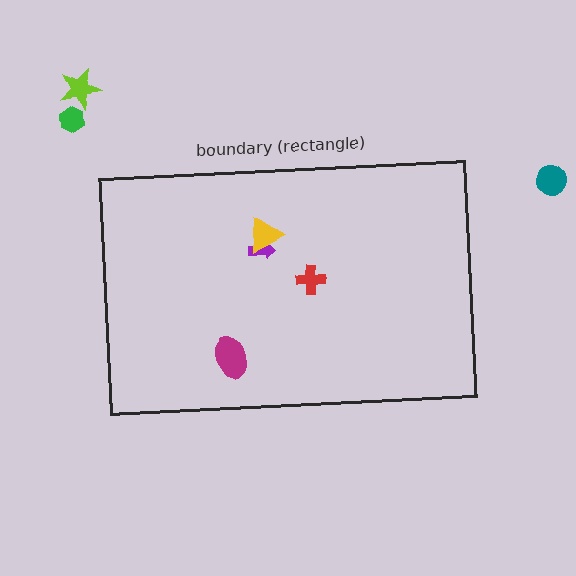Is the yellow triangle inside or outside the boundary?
Inside.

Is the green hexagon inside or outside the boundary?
Outside.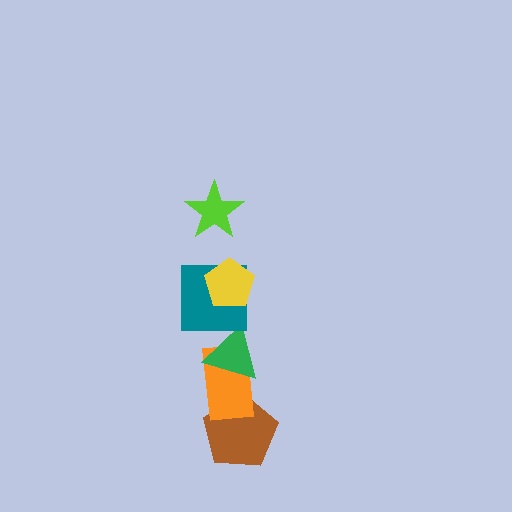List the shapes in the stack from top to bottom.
From top to bottom: the lime star, the yellow pentagon, the teal square, the green triangle, the orange rectangle, the brown pentagon.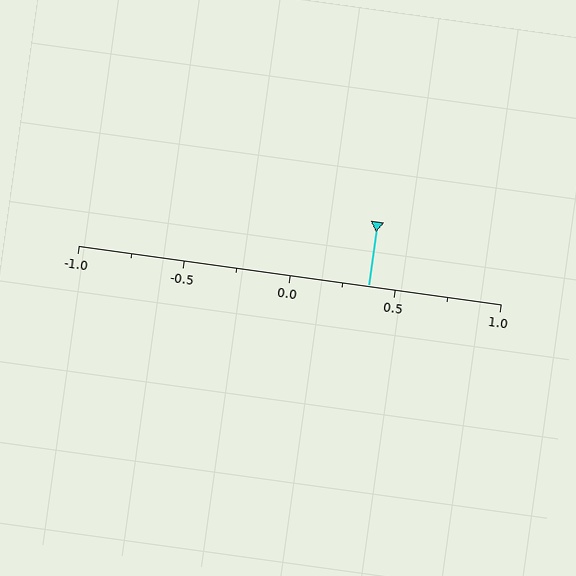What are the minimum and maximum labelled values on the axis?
The axis runs from -1.0 to 1.0.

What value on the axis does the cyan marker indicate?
The marker indicates approximately 0.38.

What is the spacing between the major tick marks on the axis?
The major ticks are spaced 0.5 apart.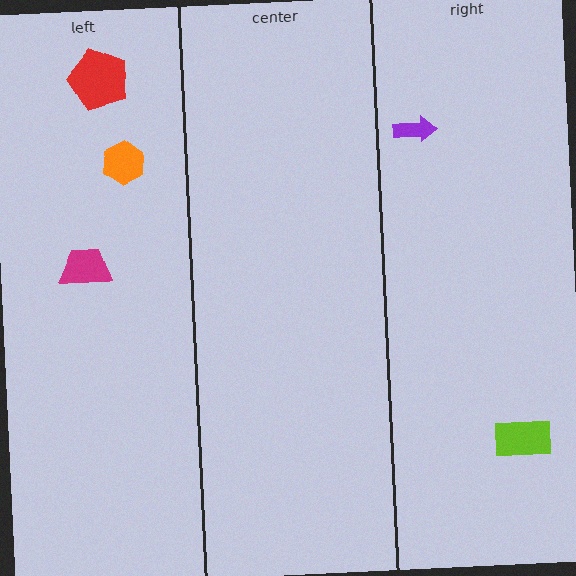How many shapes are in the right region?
2.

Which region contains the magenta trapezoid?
The left region.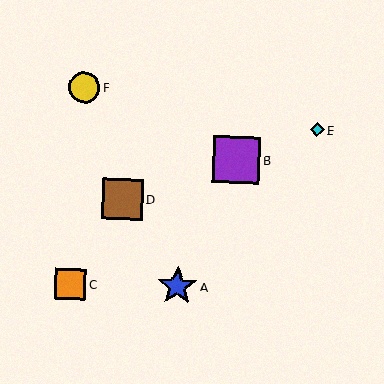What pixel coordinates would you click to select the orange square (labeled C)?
Click at (71, 284) to select the orange square C.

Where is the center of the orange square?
The center of the orange square is at (71, 284).